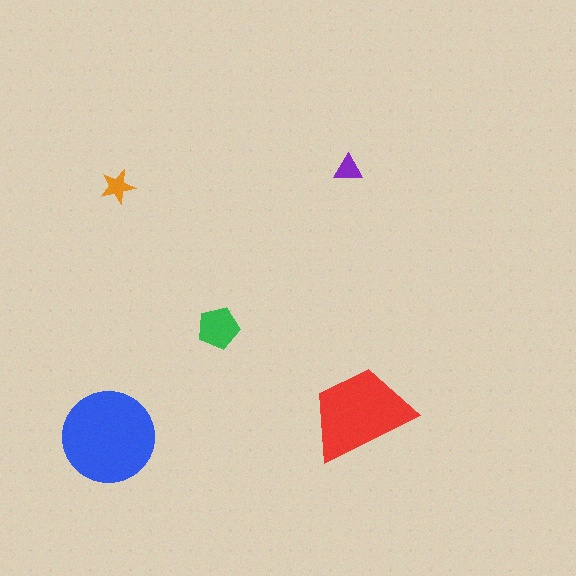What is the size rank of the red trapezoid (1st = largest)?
2nd.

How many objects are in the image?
There are 5 objects in the image.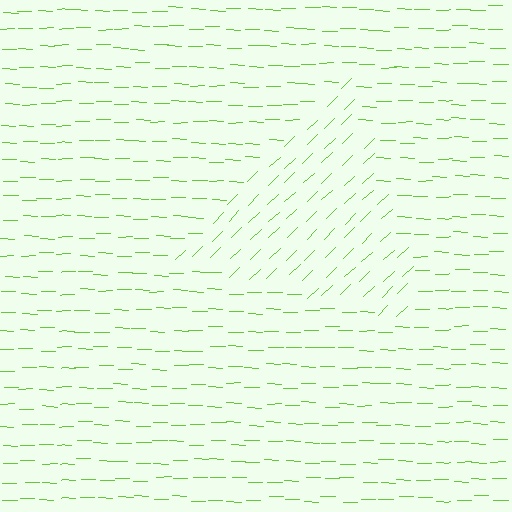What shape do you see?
I see a triangle.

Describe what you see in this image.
The image is filled with small lime line segments. A triangle region in the image has lines oriented differently from the surrounding lines, creating a visible texture boundary.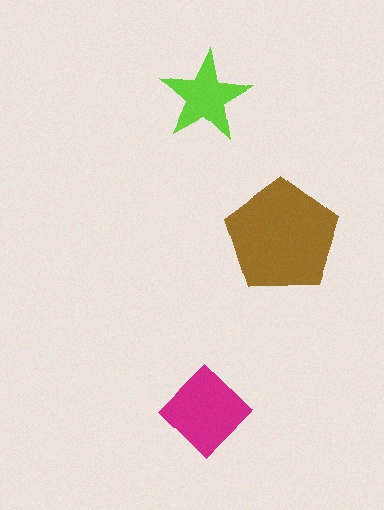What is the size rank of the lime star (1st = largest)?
3rd.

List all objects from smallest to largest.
The lime star, the magenta diamond, the brown pentagon.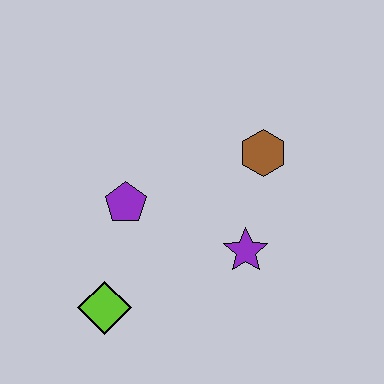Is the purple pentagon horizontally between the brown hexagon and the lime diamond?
Yes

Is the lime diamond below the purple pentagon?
Yes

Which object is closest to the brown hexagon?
The purple star is closest to the brown hexagon.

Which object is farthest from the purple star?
The lime diamond is farthest from the purple star.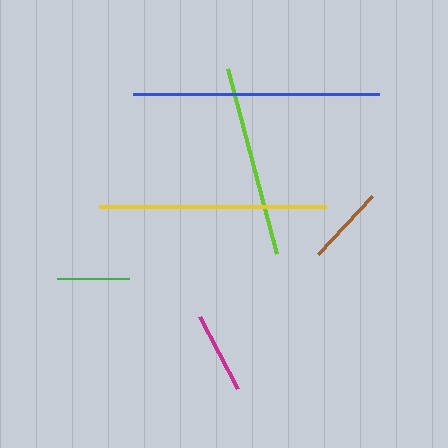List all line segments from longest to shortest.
From longest to shortest: blue, yellow, lime, magenta, brown, green.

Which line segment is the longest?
The blue line is the longest at approximately 246 pixels.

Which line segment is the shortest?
The green line is the shortest at approximately 72 pixels.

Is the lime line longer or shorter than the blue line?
The blue line is longer than the lime line.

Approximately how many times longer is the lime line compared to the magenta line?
The lime line is approximately 2.4 times the length of the magenta line.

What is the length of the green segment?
The green segment is approximately 72 pixels long.